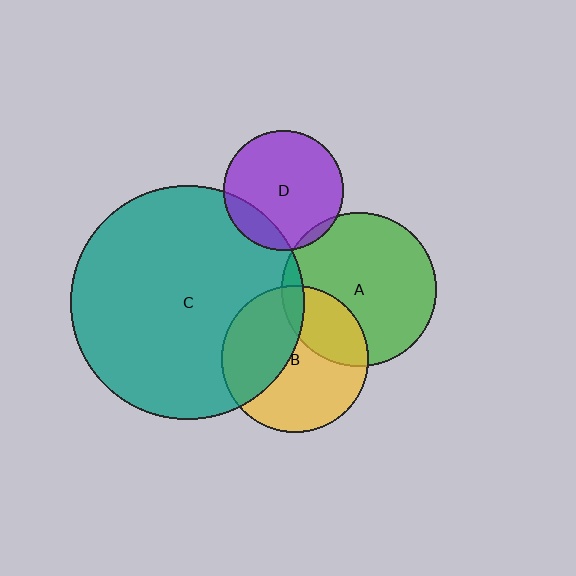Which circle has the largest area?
Circle C (teal).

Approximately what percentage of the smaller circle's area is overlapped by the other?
Approximately 15%.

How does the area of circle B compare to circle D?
Approximately 1.5 times.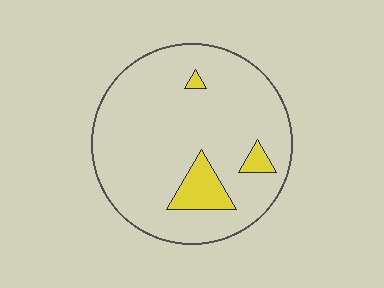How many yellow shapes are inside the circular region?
3.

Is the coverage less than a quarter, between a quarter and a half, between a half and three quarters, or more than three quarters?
Less than a quarter.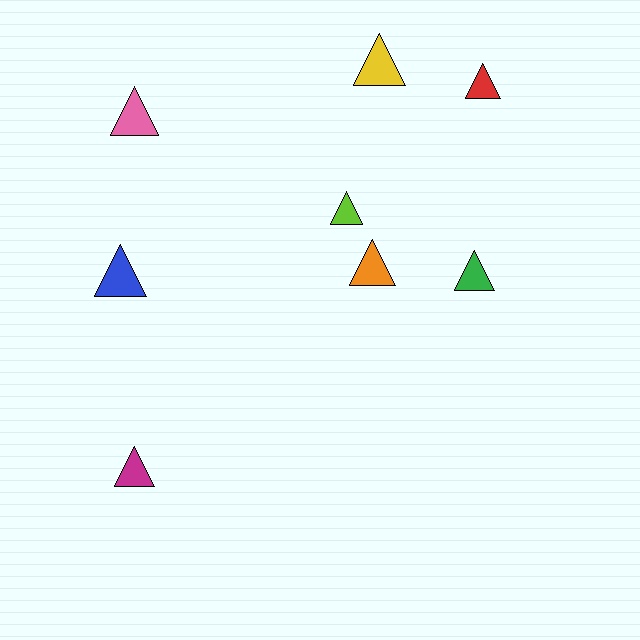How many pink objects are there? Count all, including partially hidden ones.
There is 1 pink object.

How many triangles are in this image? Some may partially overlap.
There are 8 triangles.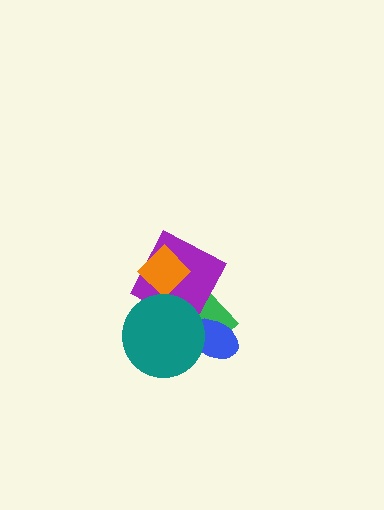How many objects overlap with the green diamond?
3 objects overlap with the green diamond.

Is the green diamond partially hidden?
Yes, it is partially covered by another shape.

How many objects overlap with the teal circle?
3 objects overlap with the teal circle.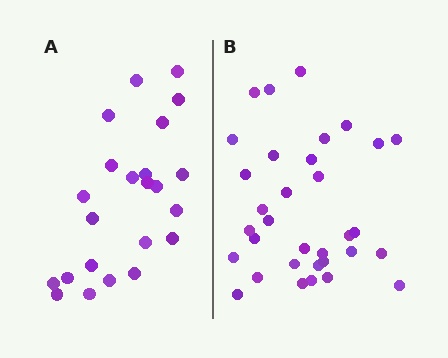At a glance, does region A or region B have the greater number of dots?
Region B (the right region) has more dots.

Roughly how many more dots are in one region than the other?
Region B has roughly 10 or so more dots than region A.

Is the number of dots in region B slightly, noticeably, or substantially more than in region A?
Region B has noticeably more, but not dramatically so. The ratio is roughly 1.4 to 1.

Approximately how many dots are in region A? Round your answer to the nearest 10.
About 20 dots. (The exact count is 23, which rounds to 20.)